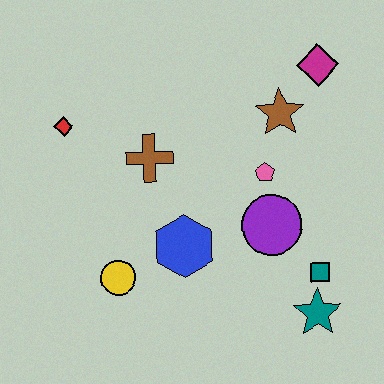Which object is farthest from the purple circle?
The red diamond is farthest from the purple circle.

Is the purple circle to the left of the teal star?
Yes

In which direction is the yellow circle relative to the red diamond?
The yellow circle is below the red diamond.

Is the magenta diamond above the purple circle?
Yes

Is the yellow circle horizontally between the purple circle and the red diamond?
Yes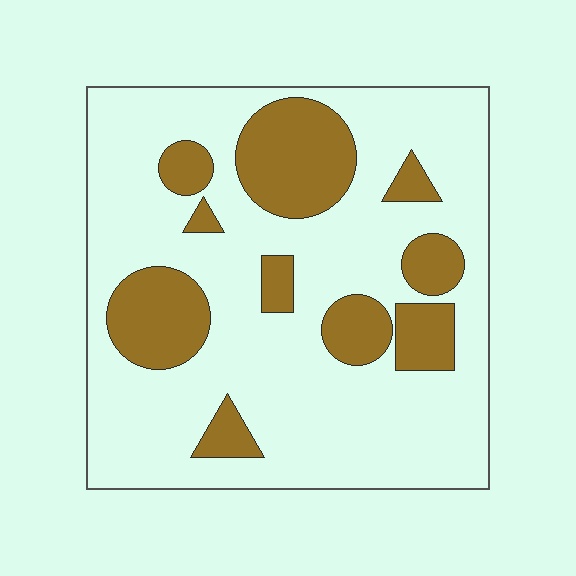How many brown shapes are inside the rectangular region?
10.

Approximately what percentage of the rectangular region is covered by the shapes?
Approximately 25%.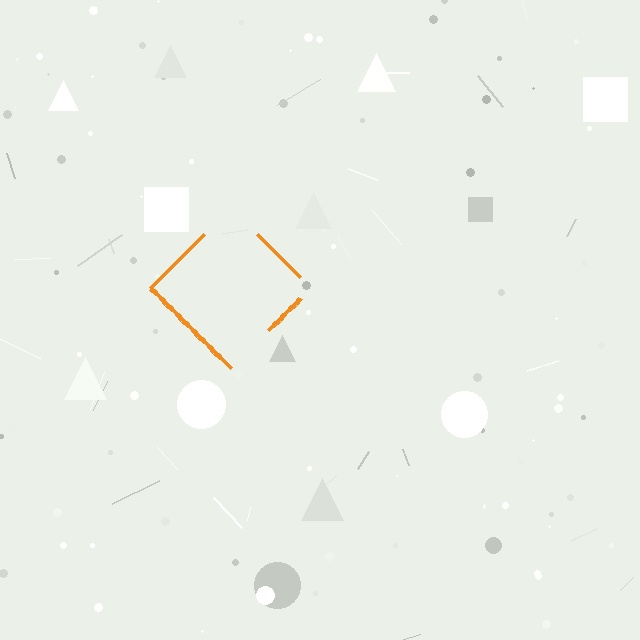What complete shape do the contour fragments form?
The contour fragments form a diamond.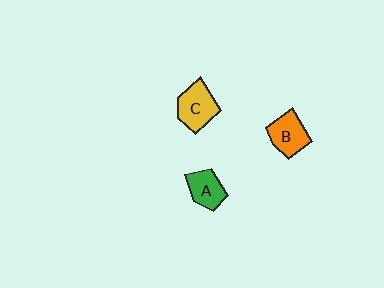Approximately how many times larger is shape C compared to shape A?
Approximately 1.3 times.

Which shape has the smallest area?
Shape A (green).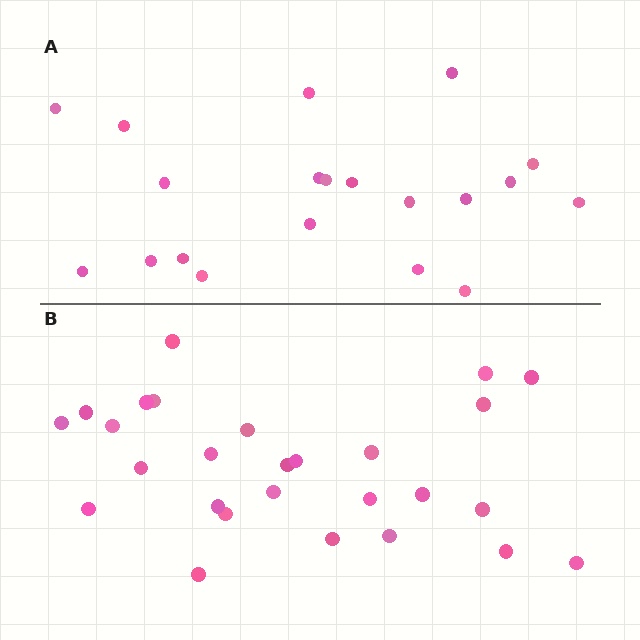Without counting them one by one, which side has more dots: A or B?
Region B (the bottom region) has more dots.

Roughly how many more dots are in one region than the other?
Region B has roughly 8 or so more dots than region A.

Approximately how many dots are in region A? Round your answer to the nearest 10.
About 20 dots.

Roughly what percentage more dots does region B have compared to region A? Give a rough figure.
About 35% more.